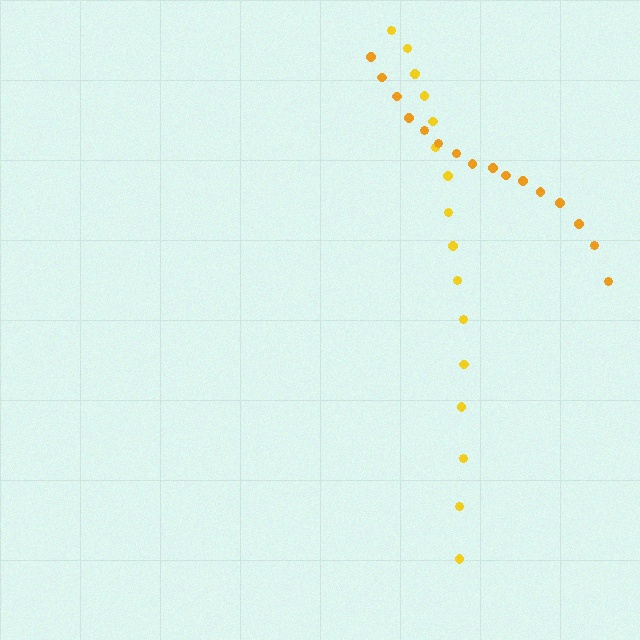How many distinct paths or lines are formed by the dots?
There are 2 distinct paths.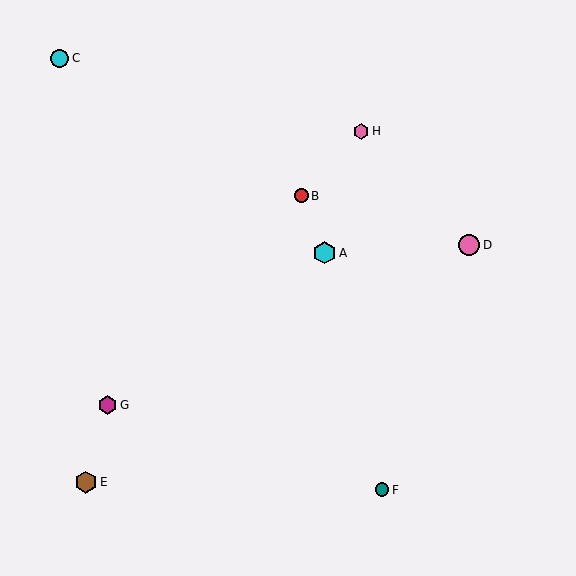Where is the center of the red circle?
The center of the red circle is at (301, 196).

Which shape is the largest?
The cyan hexagon (labeled A) is the largest.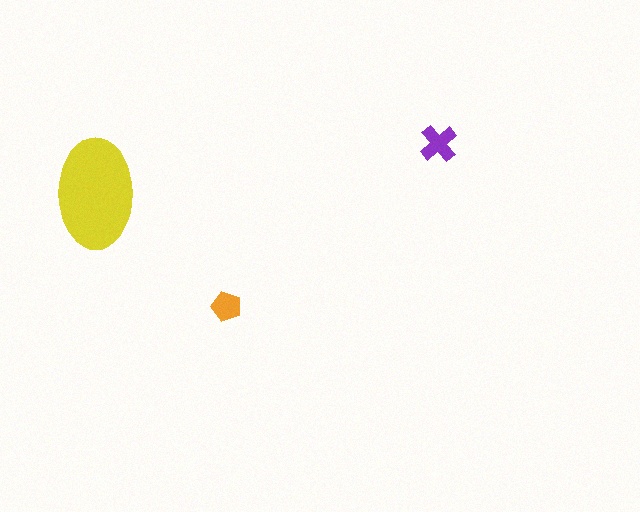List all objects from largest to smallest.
The yellow ellipse, the purple cross, the orange pentagon.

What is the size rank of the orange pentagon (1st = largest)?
3rd.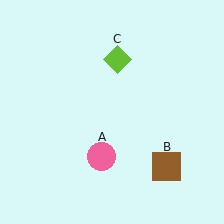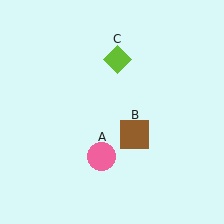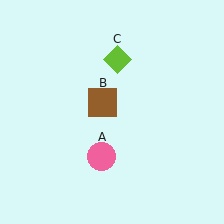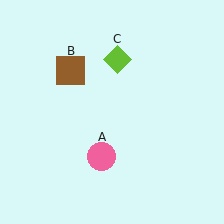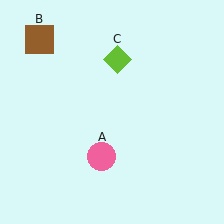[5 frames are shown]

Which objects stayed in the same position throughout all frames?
Pink circle (object A) and lime diamond (object C) remained stationary.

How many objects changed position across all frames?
1 object changed position: brown square (object B).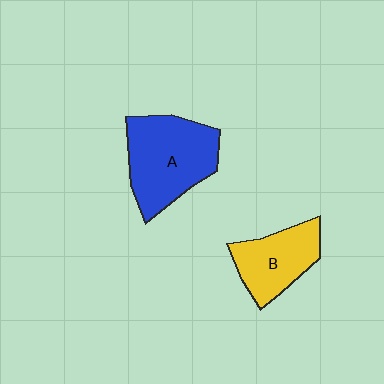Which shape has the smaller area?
Shape B (yellow).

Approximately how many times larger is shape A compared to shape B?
Approximately 1.5 times.